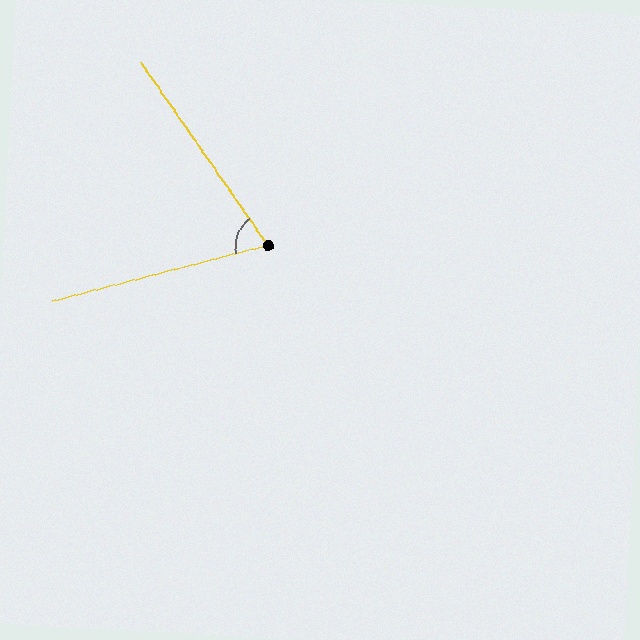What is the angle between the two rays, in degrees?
Approximately 70 degrees.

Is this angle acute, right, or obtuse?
It is acute.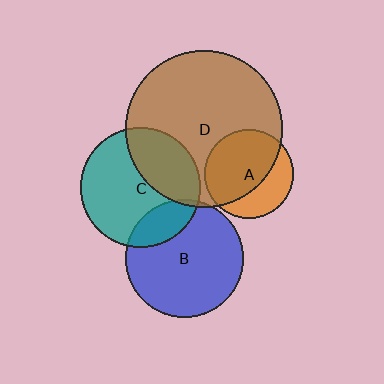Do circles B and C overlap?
Yes.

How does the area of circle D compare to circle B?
Approximately 1.8 times.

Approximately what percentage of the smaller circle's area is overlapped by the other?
Approximately 20%.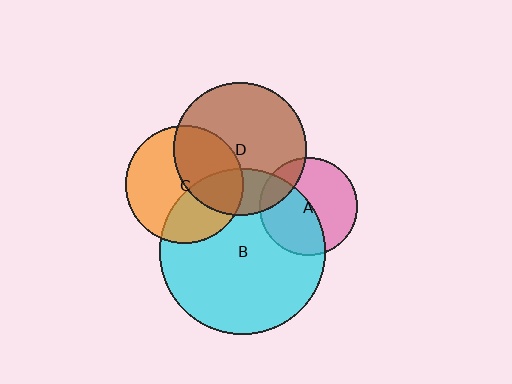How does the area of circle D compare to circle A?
Approximately 1.8 times.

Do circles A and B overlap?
Yes.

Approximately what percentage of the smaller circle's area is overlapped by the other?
Approximately 50%.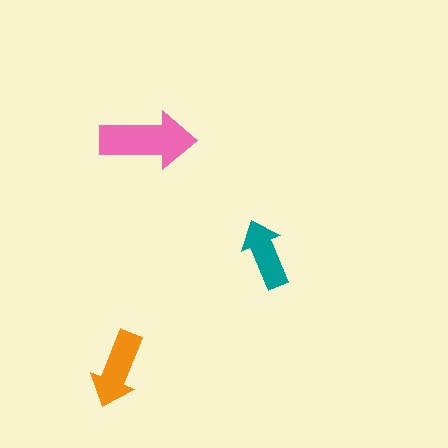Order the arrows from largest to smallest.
the pink one, the orange one, the teal one.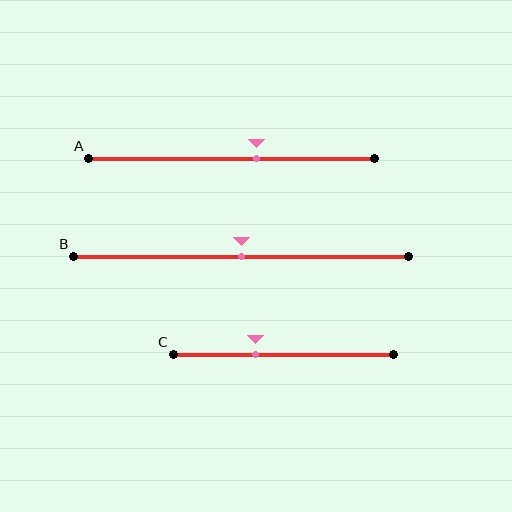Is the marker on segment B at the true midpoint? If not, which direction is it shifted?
Yes, the marker on segment B is at the true midpoint.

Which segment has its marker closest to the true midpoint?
Segment B has its marker closest to the true midpoint.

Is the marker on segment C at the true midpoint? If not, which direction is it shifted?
No, the marker on segment C is shifted to the left by about 13% of the segment length.